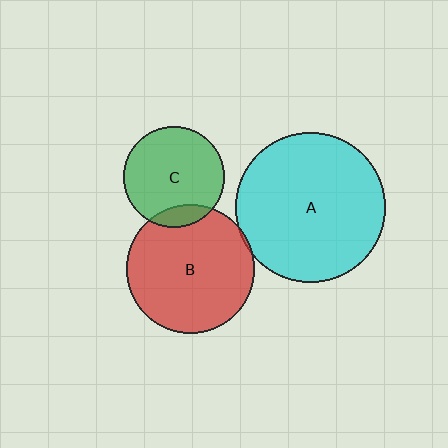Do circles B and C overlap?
Yes.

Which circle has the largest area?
Circle A (cyan).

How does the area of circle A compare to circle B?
Approximately 1.4 times.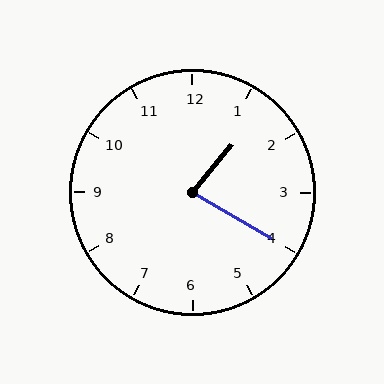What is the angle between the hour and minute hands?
Approximately 80 degrees.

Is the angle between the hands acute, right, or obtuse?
It is acute.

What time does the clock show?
1:20.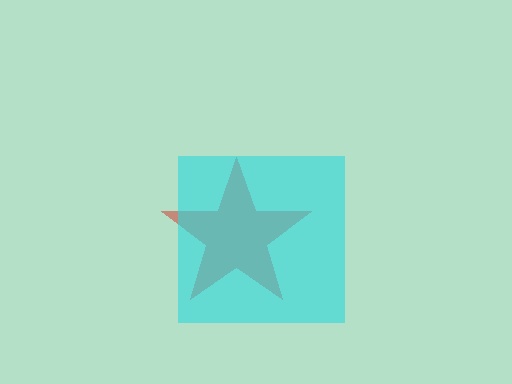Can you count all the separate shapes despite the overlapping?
Yes, there are 2 separate shapes.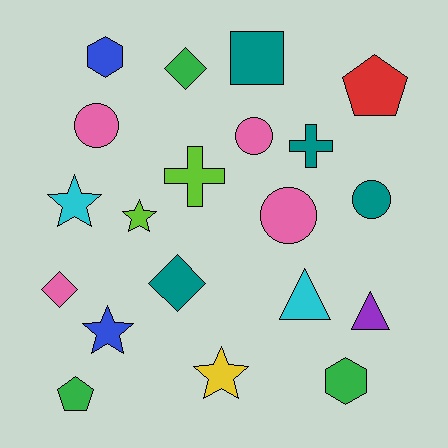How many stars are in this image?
There are 4 stars.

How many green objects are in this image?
There are 3 green objects.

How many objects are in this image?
There are 20 objects.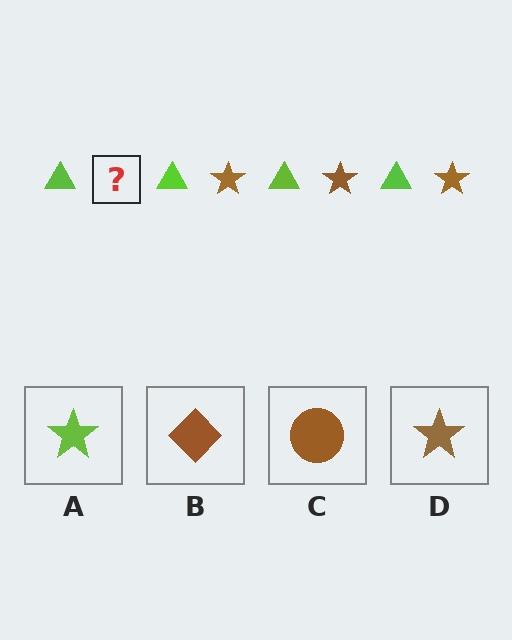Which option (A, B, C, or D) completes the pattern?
D.